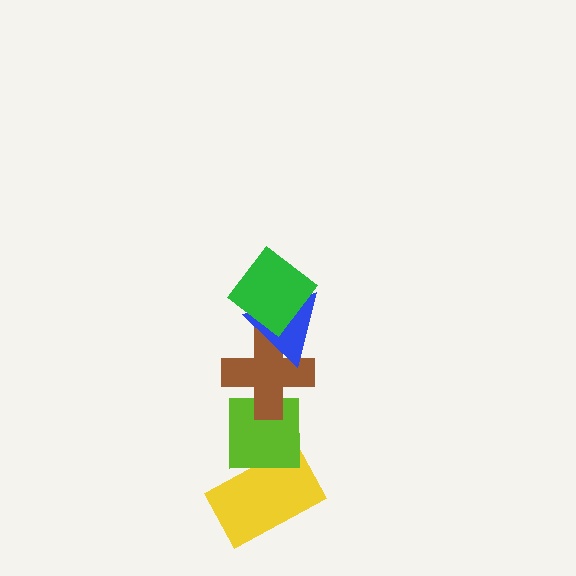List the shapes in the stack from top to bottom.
From top to bottom: the green diamond, the blue triangle, the brown cross, the lime square, the yellow rectangle.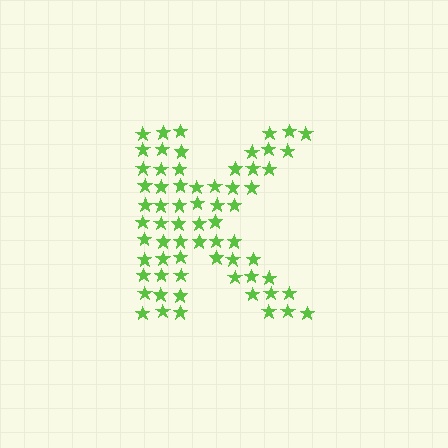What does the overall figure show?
The overall figure shows the letter K.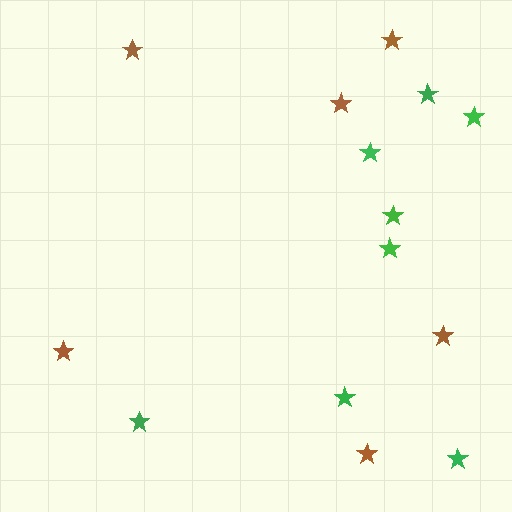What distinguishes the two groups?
There are 2 groups: one group of green stars (8) and one group of brown stars (6).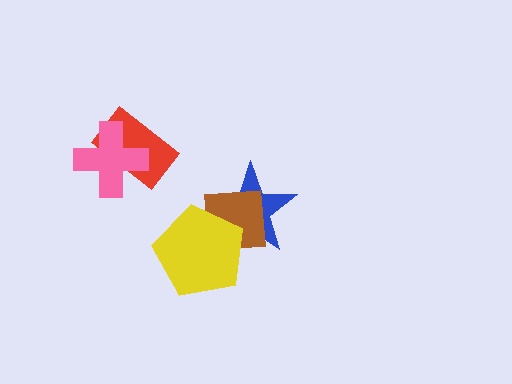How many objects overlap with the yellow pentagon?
2 objects overlap with the yellow pentagon.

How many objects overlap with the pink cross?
1 object overlaps with the pink cross.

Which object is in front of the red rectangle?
The pink cross is in front of the red rectangle.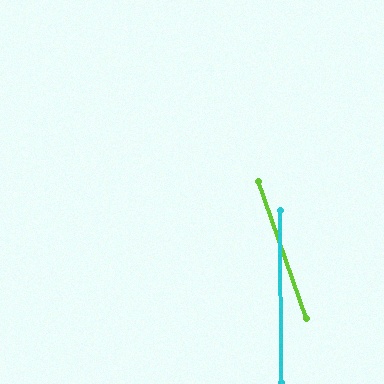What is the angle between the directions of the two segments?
Approximately 19 degrees.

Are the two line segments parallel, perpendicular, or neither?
Neither parallel nor perpendicular — they differ by about 19°.